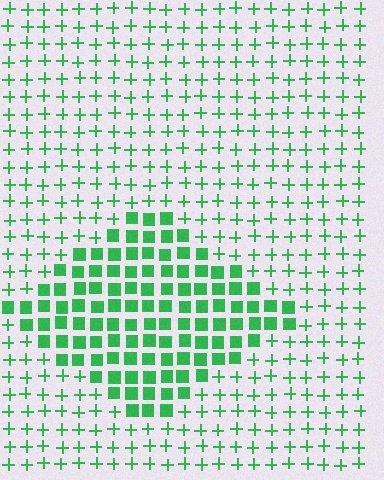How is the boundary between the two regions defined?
The boundary is defined by a change in element shape: squares inside vs. plus signs outside. All elements share the same color and spacing.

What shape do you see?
I see a diamond.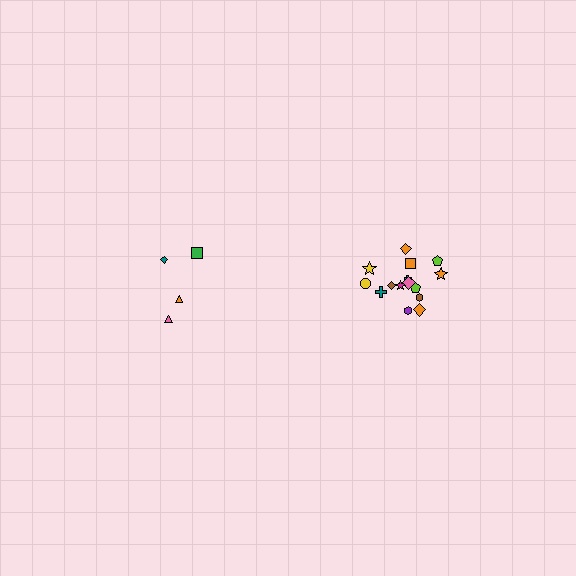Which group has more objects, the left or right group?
The right group.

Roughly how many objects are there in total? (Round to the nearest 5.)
Roughly 20 objects in total.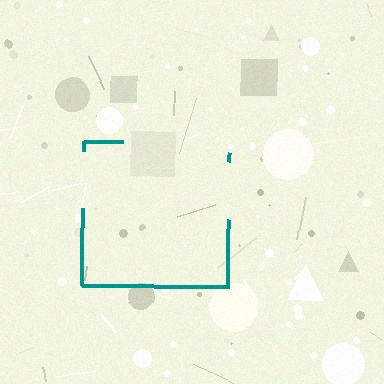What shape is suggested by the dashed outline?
The dashed outline suggests a square.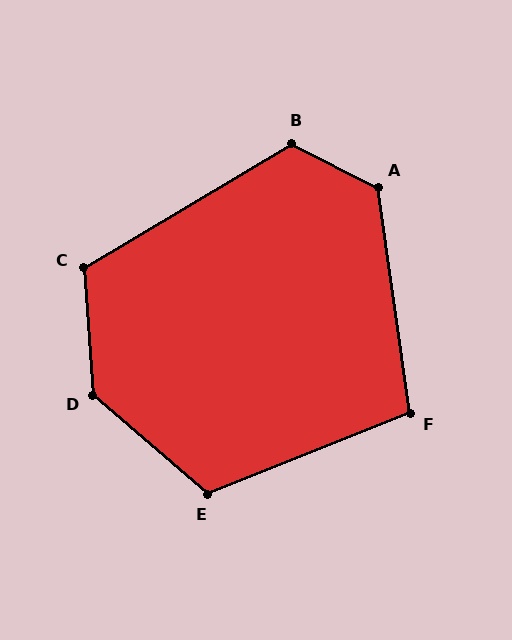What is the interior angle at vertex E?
Approximately 118 degrees (obtuse).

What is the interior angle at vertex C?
Approximately 117 degrees (obtuse).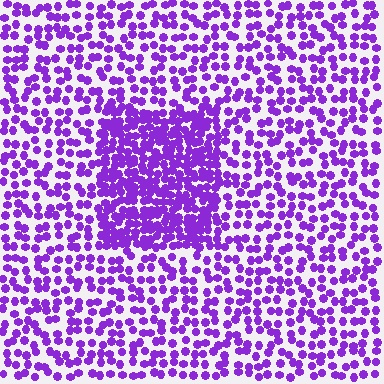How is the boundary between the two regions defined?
The boundary is defined by a change in element density (approximately 2.1x ratio). All elements are the same color, size, and shape.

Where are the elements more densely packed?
The elements are more densely packed inside the rectangle boundary.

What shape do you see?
I see a rectangle.